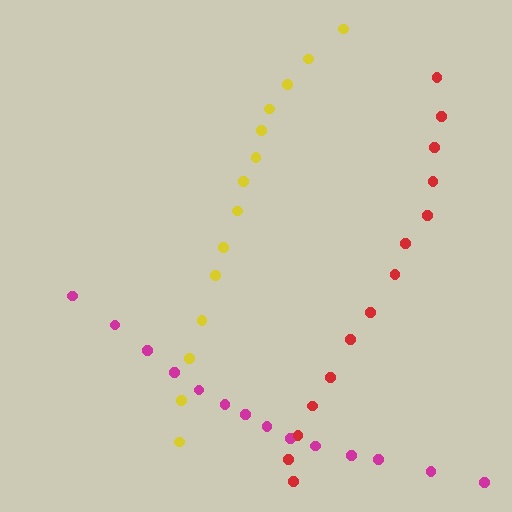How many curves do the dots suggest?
There are 3 distinct paths.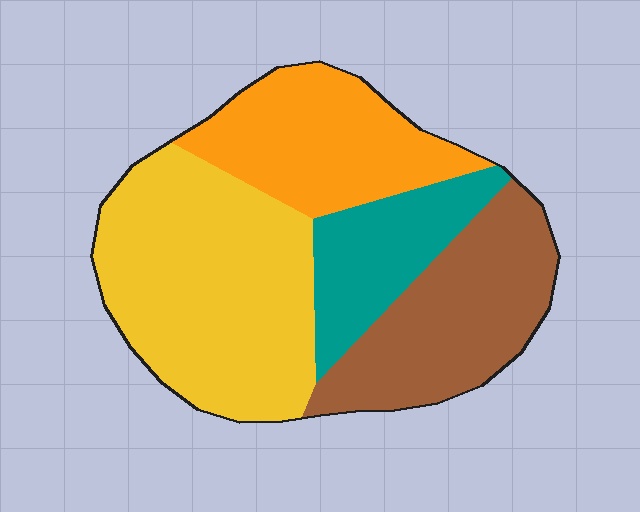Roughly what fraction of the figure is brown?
Brown takes up about one quarter (1/4) of the figure.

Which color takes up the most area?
Yellow, at roughly 40%.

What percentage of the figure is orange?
Orange covers around 20% of the figure.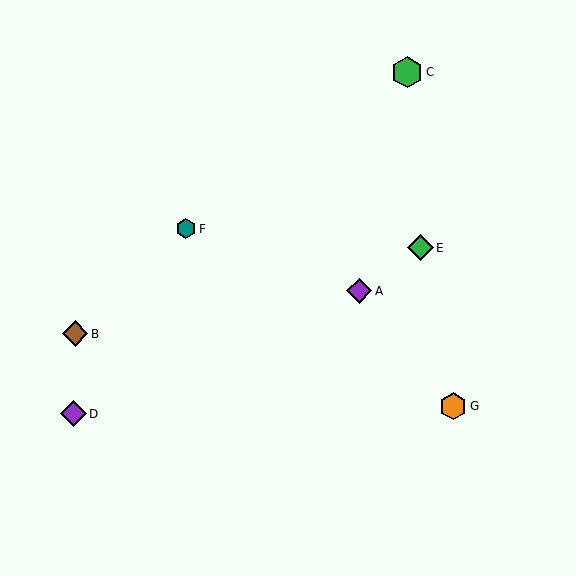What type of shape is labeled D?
Shape D is a purple diamond.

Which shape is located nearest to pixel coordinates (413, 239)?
The green diamond (labeled E) at (420, 248) is nearest to that location.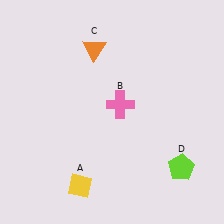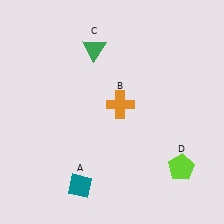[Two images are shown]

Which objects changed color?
A changed from yellow to teal. B changed from pink to orange. C changed from orange to green.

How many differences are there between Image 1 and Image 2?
There are 3 differences between the two images.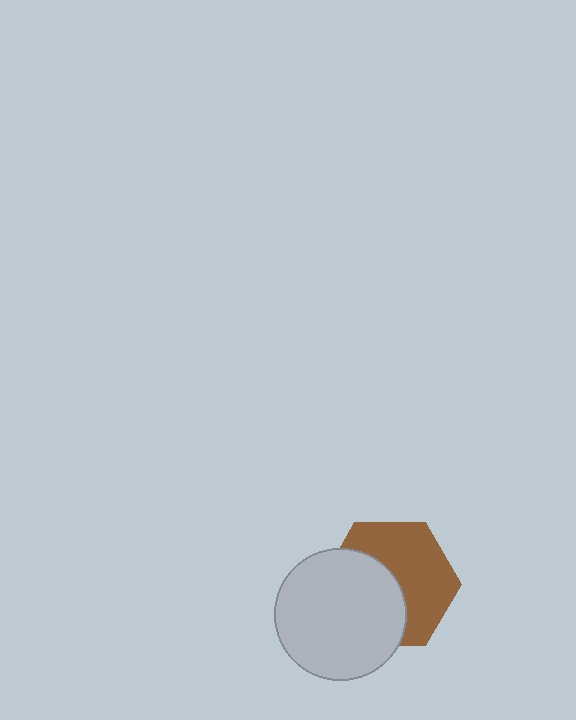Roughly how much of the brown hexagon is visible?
About half of it is visible (roughly 54%).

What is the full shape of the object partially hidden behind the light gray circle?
The partially hidden object is a brown hexagon.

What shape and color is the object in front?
The object in front is a light gray circle.